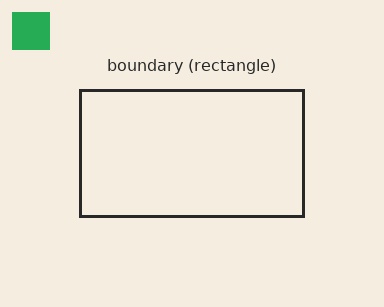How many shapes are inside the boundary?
0 inside, 1 outside.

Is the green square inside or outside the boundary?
Outside.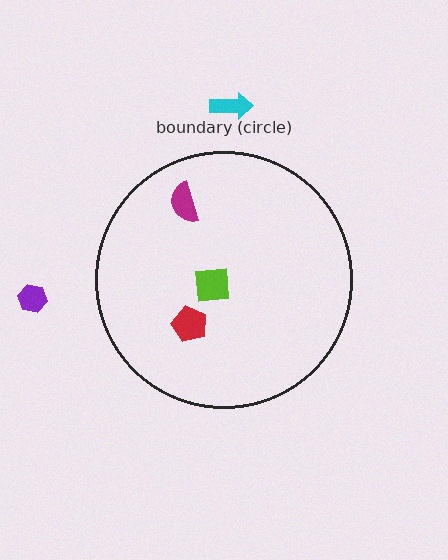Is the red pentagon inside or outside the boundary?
Inside.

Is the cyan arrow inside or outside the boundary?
Outside.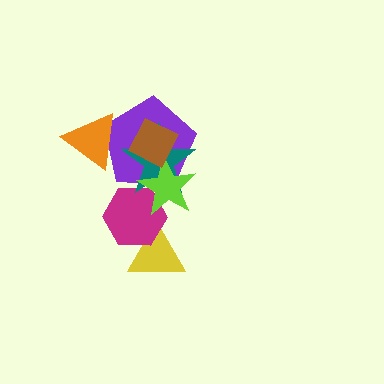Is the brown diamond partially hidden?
No, no other shape covers it.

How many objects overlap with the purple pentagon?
4 objects overlap with the purple pentagon.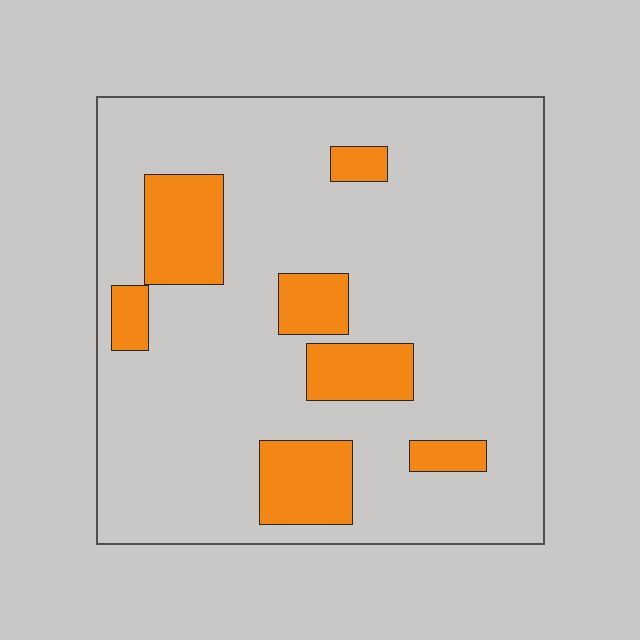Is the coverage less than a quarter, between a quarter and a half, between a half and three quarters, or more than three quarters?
Less than a quarter.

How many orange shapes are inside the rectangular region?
7.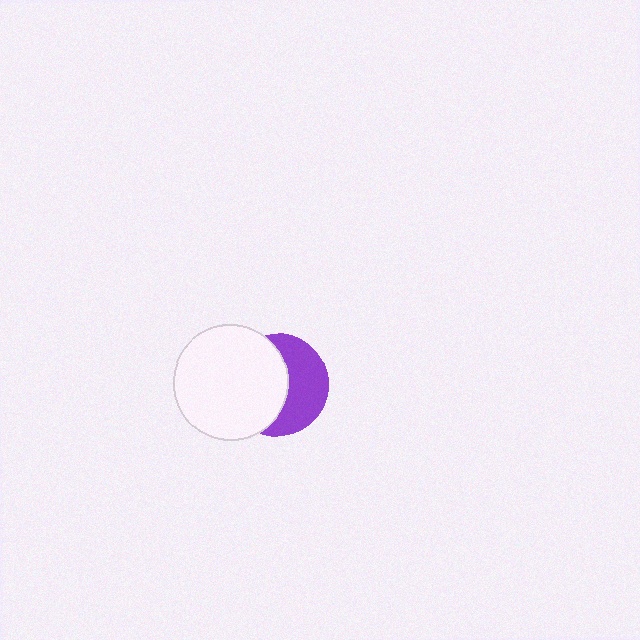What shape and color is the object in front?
The object in front is a white circle.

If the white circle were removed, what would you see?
You would see the complete purple circle.